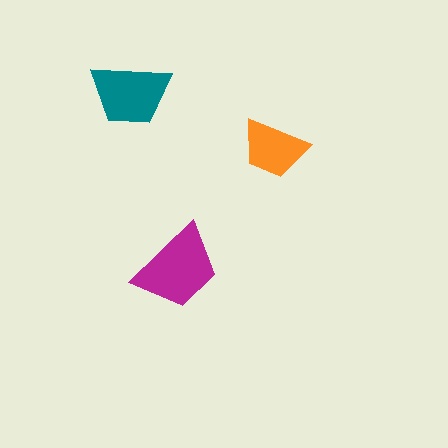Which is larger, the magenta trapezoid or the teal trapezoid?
The magenta one.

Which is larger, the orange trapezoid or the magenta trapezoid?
The magenta one.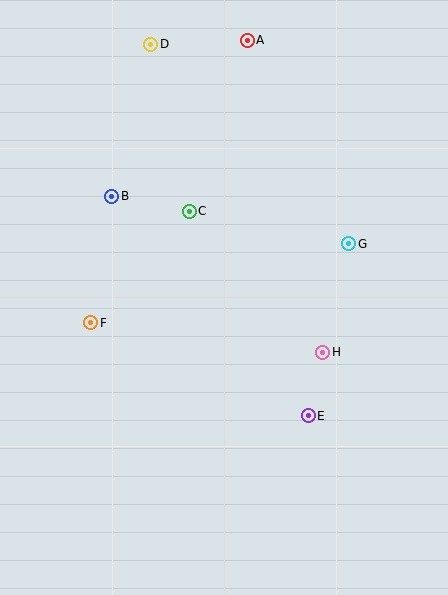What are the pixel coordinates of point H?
Point H is at (323, 352).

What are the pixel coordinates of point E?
Point E is at (308, 416).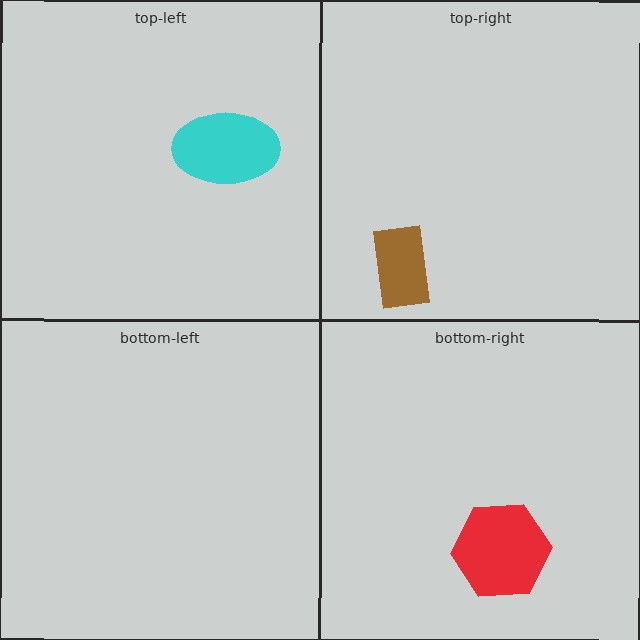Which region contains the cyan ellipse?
The top-left region.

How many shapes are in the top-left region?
1.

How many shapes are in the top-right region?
1.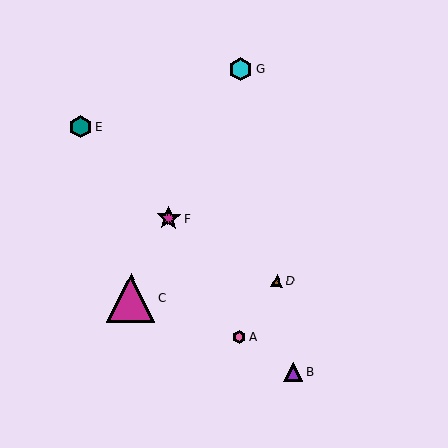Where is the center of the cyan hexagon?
The center of the cyan hexagon is at (241, 69).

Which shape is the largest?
The magenta triangle (labeled C) is the largest.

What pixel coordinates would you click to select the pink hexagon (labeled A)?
Click at (239, 337) to select the pink hexagon A.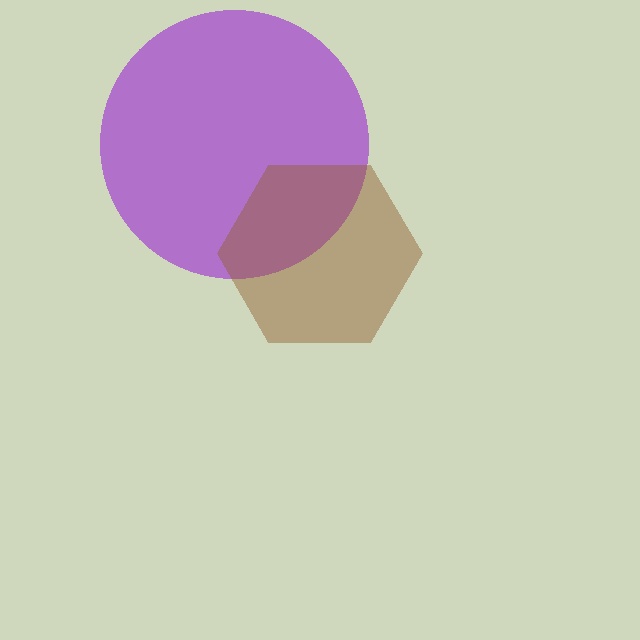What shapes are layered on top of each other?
The layered shapes are: a purple circle, a brown hexagon.